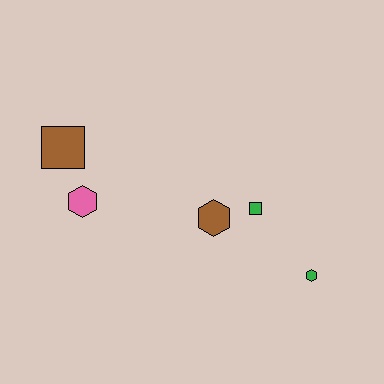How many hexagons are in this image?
There are 3 hexagons.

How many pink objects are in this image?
There is 1 pink object.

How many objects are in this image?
There are 5 objects.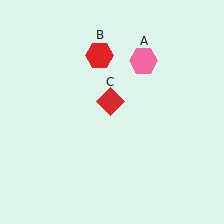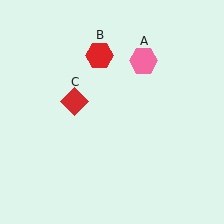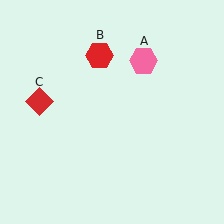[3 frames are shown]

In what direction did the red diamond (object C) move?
The red diamond (object C) moved left.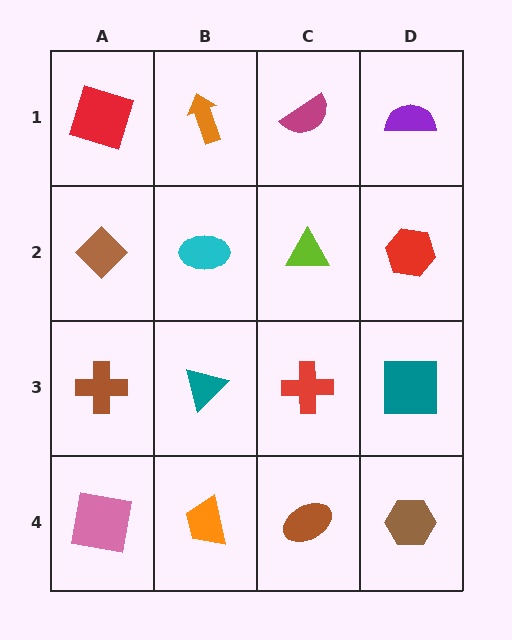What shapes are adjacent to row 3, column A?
A brown diamond (row 2, column A), a pink square (row 4, column A), a teal triangle (row 3, column B).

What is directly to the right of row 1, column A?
An orange arrow.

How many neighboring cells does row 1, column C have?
3.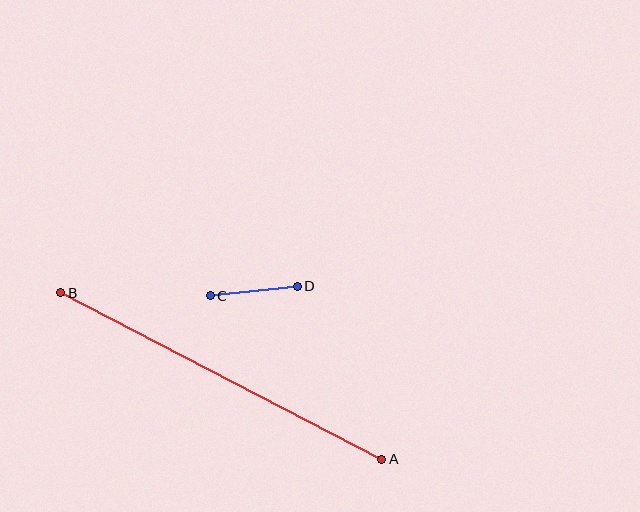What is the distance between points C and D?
The distance is approximately 88 pixels.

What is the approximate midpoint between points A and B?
The midpoint is at approximately (221, 376) pixels.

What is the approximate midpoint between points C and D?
The midpoint is at approximately (254, 291) pixels.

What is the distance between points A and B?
The distance is approximately 362 pixels.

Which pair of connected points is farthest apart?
Points A and B are farthest apart.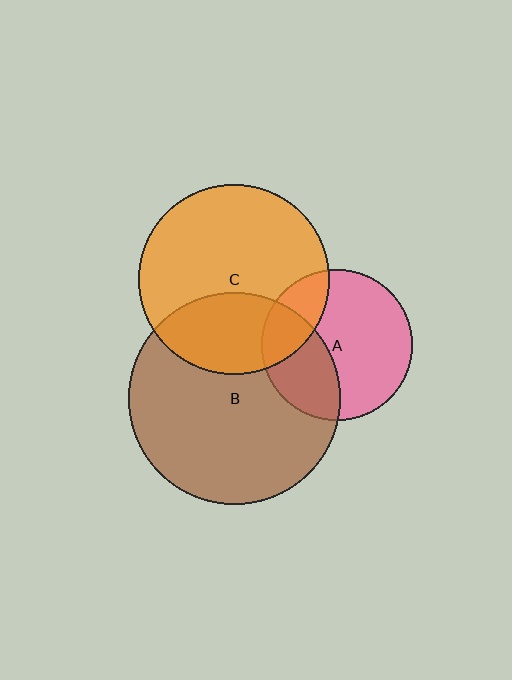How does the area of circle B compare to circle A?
Approximately 2.0 times.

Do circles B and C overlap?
Yes.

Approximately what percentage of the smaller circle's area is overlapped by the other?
Approximately 35%.